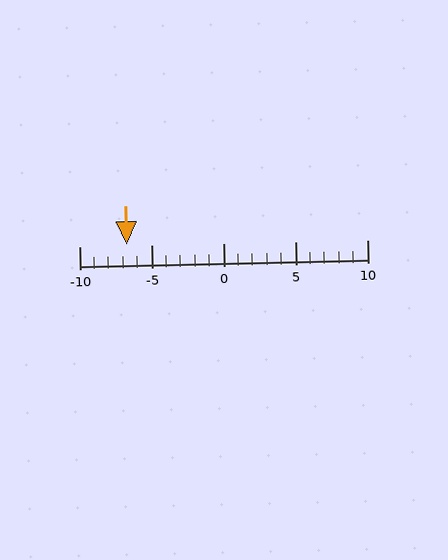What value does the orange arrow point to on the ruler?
The orange arrow points to approximately -7.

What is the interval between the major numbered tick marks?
The major tick marks are spaced 5 units apart.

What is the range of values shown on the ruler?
The ruler shows values from -10 to 10.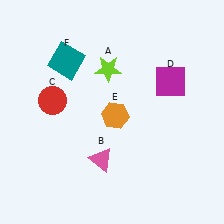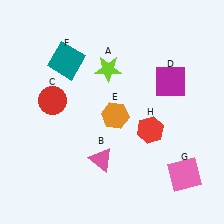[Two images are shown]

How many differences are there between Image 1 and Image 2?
There are 2 differences between the two images.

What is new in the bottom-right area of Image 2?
A red hexagon (H) was added in the bottom-right area of Image 2.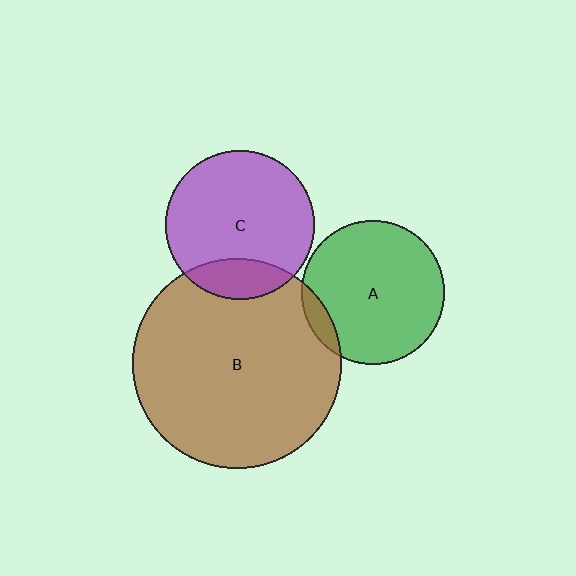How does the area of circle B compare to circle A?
Approximately 2.1 times.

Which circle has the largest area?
Circle B (brown).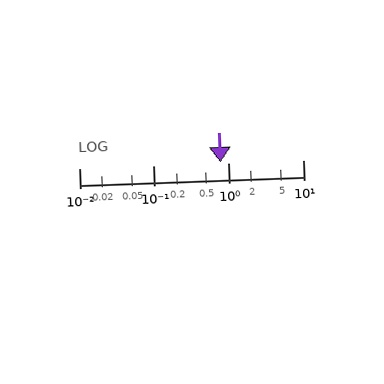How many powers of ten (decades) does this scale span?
The scale spans 3 decades, from 0.01 to 10.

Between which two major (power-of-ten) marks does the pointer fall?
The pointer is between 0.1 and 1.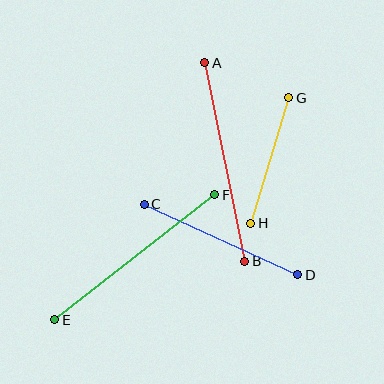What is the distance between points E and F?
The distance is approximately 203 pixels.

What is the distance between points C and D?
The distance is approximately 169 pixels.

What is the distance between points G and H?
The distance is approximately 131 pixels.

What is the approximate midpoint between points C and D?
The midpoint is at approximately (221, 240) pixels.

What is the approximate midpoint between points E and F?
The midpoint is at approximately (135, 257) pixels.